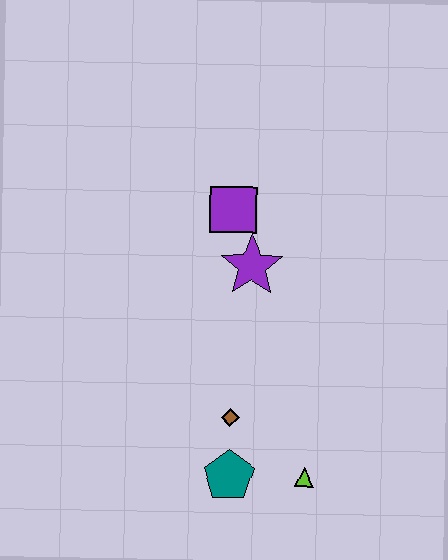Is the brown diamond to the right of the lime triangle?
No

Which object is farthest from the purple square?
The lime triangle is farthest from the purple square.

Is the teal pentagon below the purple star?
Yes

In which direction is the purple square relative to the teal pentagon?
The purple square is above the teal pentagon.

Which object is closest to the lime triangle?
The teal pentagon is closest to the lime triangle.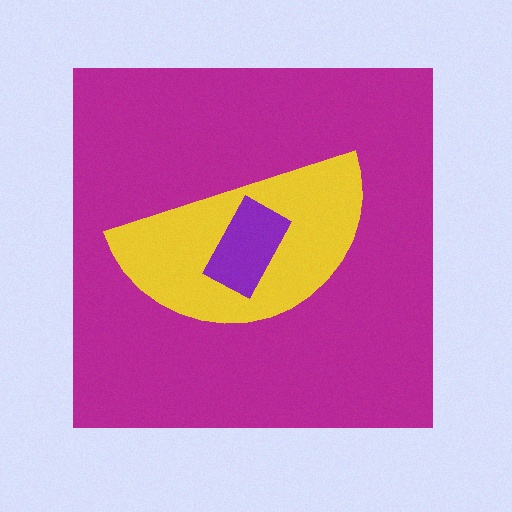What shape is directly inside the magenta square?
The yellow semicircle.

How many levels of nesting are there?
3.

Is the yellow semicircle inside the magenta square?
Yes.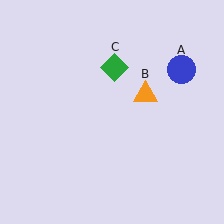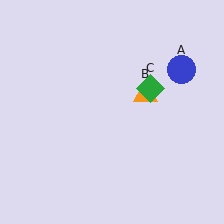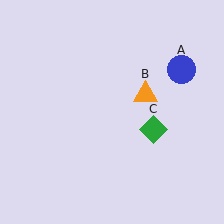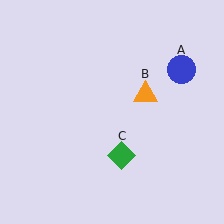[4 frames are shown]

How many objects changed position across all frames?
1 object changed position: green diamond (object C).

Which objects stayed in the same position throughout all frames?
Blue circle (object A) and orange triangle (object B) remained stationary.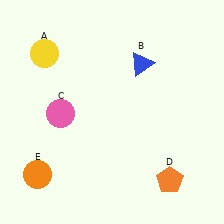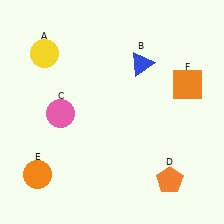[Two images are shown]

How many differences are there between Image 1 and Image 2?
There is 1 difference between the two images.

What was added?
An orange square (F) was added in Image 2.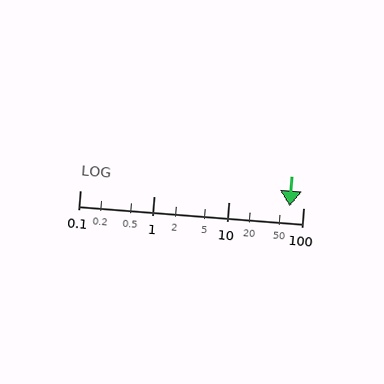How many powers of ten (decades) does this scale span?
The scale spans 3 decades, from 0.1 to 100.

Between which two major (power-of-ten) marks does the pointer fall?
The pointer is between 10 and 100.